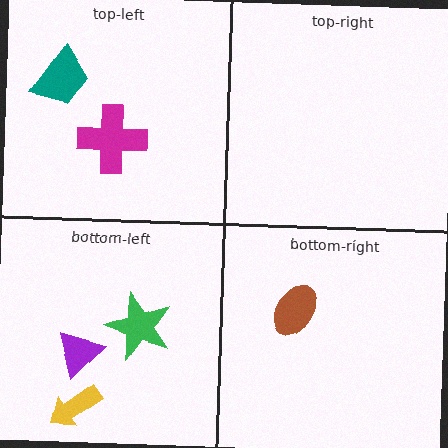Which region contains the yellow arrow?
The bottom-left region.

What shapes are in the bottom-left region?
The yellow arrow, the purple triangle, the green star.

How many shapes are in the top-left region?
2.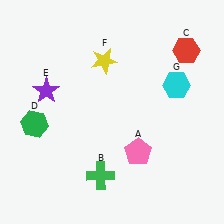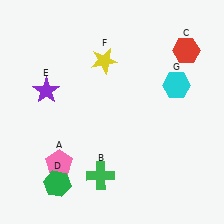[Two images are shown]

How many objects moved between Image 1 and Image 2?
2 objects moved between the two images.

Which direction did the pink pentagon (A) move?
The pink pentagon (A) moved left.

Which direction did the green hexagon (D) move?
The green hexagon (D) moved down.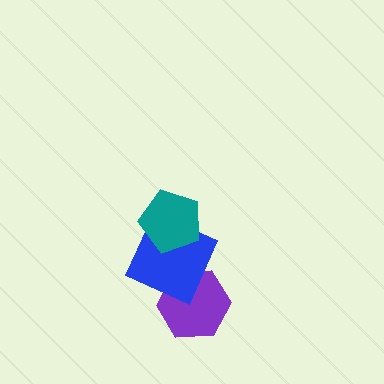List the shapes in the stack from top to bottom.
From top to bottom: the teal pentagon, the blue square, the purple hexagon.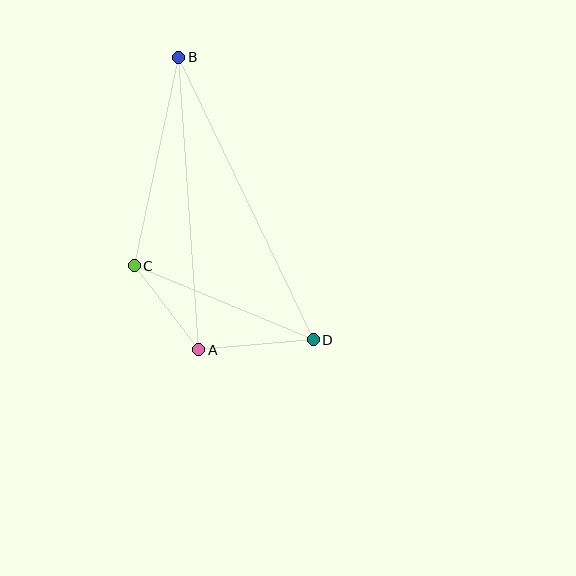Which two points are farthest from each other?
Points B and D are farthest from each other.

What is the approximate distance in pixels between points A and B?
The distance between A and B is approximately 293 pixels.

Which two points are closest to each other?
Points A and C are closest to each other.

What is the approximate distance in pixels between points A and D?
The distance between A and D is approximately 115 pixels.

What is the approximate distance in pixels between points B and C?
The distance between B and C is approximately 213 pixels.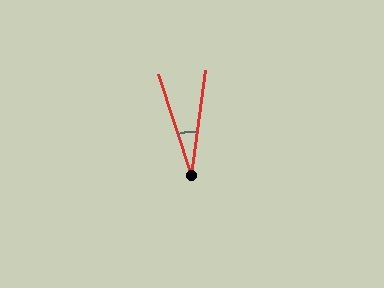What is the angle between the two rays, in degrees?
Approximately 26 degrees.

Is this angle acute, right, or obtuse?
It is acute.